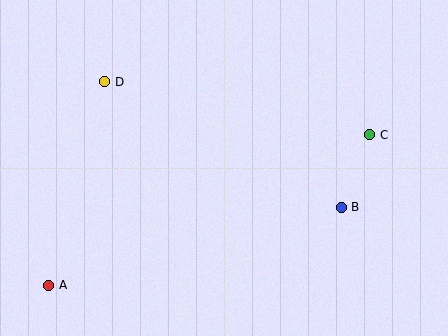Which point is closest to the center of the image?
Point B at (341, 207) is closest to the center.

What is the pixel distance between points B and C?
The distance between B and C is 78 pixels.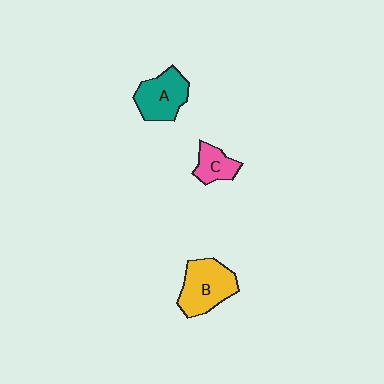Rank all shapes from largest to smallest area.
From largest to smallest: B (yellow), A (teal), C (pink).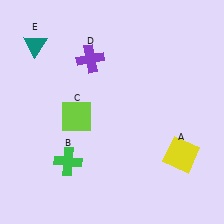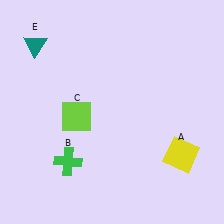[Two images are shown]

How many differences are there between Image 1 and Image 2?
There is 1 difference between the two images.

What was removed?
The purple cross (D) was removed in Image 2.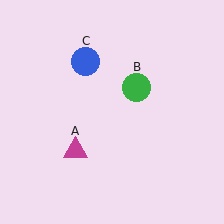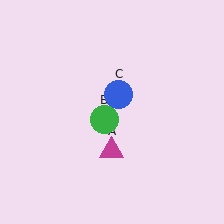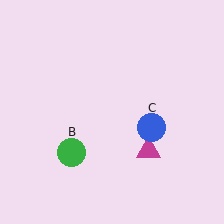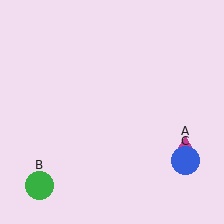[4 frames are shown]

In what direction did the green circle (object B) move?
The green circle (object B) moved down and to the left.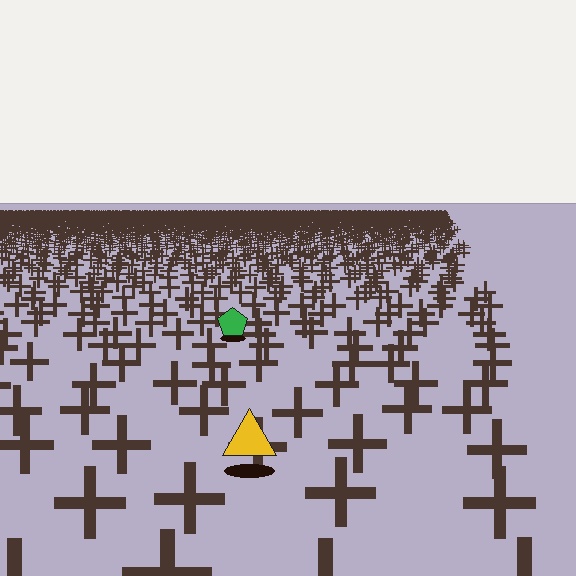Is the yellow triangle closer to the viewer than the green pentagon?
Yes. The yellow triangle is closer — you can tell from the texture gradient: the ground texture is coarser near it.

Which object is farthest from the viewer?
The green pentagon is farthest from the viewer. It appears smaller and the ground texture around it is denser.